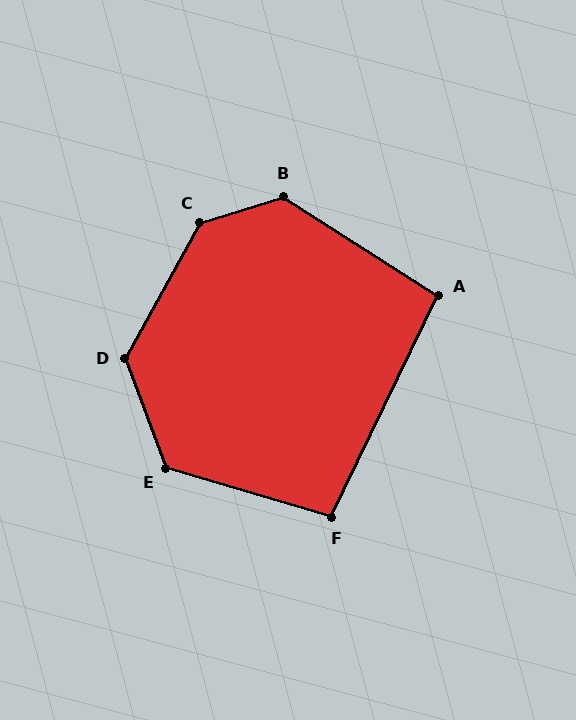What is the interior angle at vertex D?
Approximately 131 degrees (obtuse).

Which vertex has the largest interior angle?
C, at approximately 136 degrees.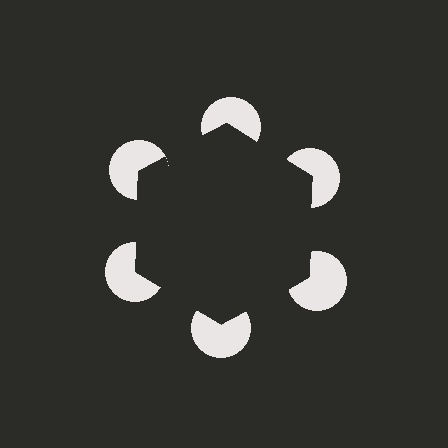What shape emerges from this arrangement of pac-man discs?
An illusory hexagon — its edges are inferred from the aligned wedge cuts in the pac-man discs, not physically drawn.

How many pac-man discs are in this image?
There are 6 — one at each vertex of the illusory hexagon.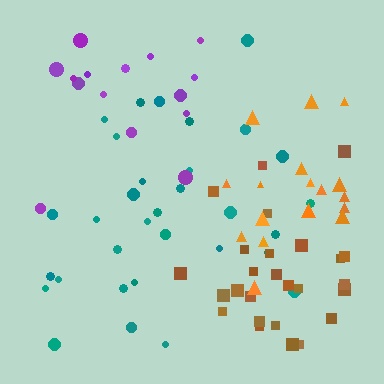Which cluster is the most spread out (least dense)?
Purple.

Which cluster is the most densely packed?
Brown.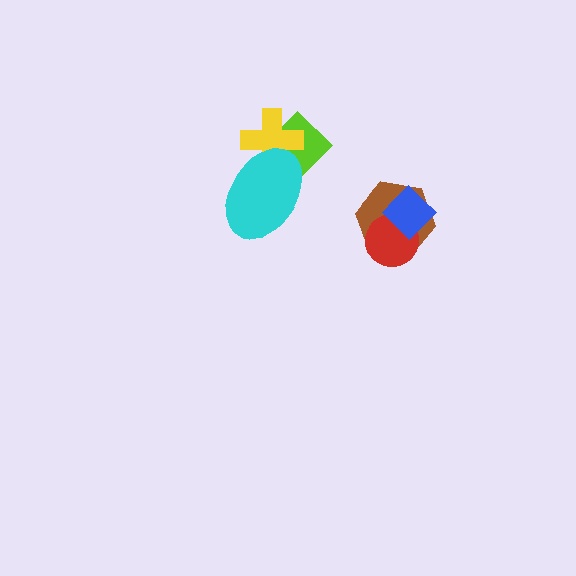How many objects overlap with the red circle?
2 objects overlap with the red circle.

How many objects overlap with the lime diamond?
2 objects overlap with the lime diamond.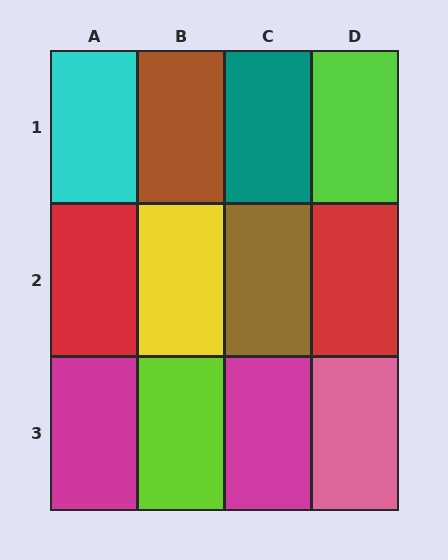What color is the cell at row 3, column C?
Magenta.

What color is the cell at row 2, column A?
Red.